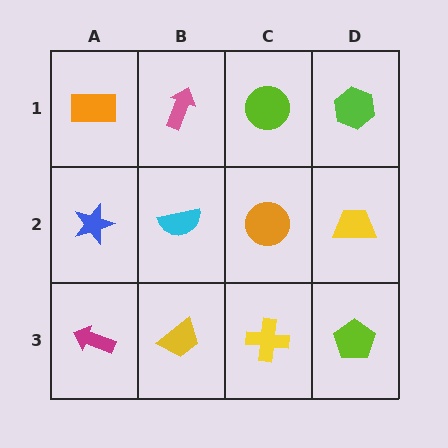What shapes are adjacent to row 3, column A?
A blue star (row 2, column A), a yellow trapezoid (row 3, column B).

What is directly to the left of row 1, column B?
An orange rectangle.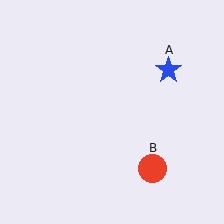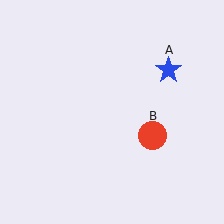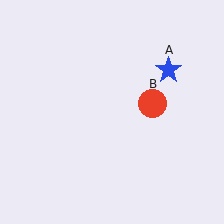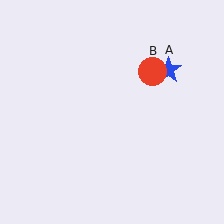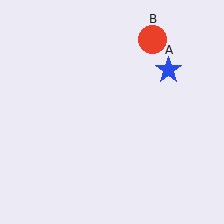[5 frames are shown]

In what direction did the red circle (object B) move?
The red circle (object B) moved up.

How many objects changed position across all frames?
1 object changed position: red circle (object B).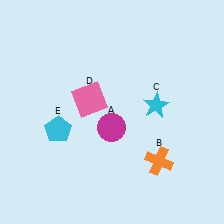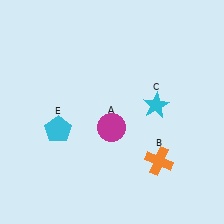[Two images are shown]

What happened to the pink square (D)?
The pink square (D) was removed in Image 2. It was in the top-left area of Image 1.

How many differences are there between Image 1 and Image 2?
There is 1 difference between the two images.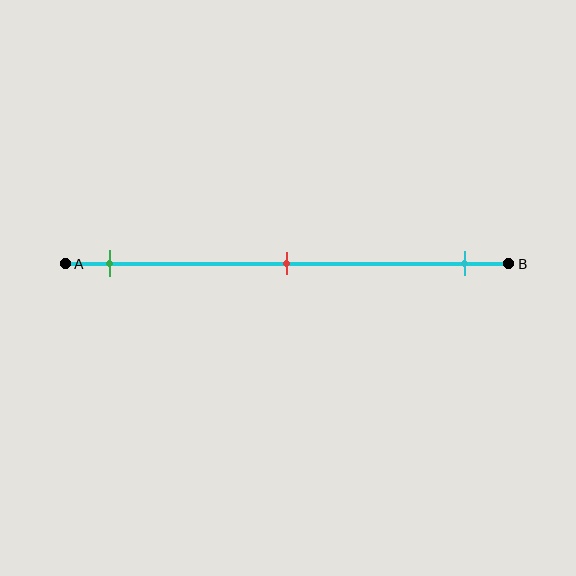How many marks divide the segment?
There are 3 marks dividing the segment.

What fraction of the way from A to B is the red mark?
The red mark is approximately 50% (0.5) of the way from A to B.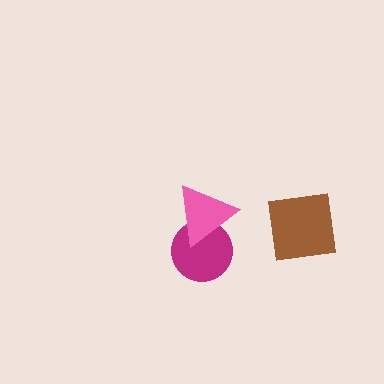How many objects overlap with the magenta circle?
1 object overlaps with the magenta circle.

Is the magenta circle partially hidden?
Yes, it is partially covered by another shape.